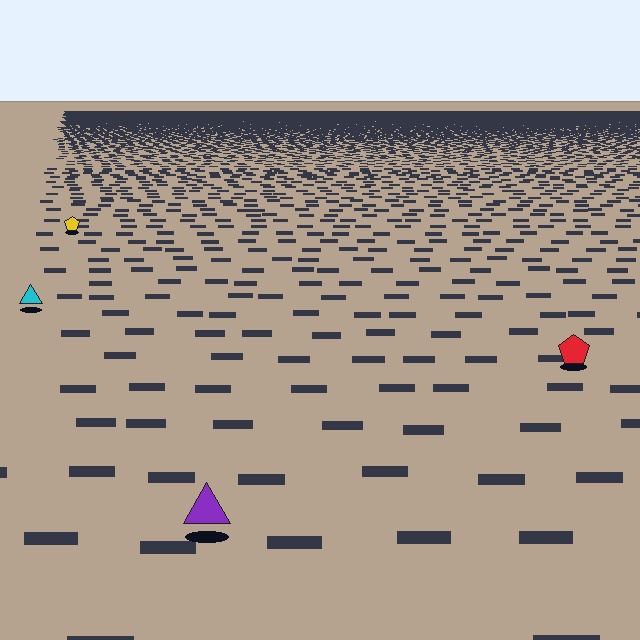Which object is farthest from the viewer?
The yellow pentagon is farthest from the viewer. It appears smaller and the ground texture around it is denser.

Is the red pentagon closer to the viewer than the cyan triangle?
Yes. The red pentagon is closer — you can tell from the texture gradient: the ground texture is coarser near it.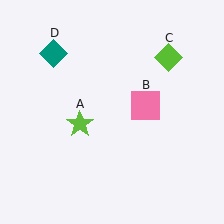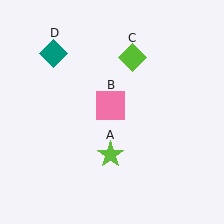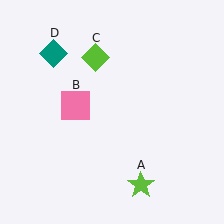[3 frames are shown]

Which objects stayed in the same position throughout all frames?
Teal diamond (object D) remained stationary.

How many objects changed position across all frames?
3 objects changed position: lime star (object A), pink square (object B), lime diamond (object C).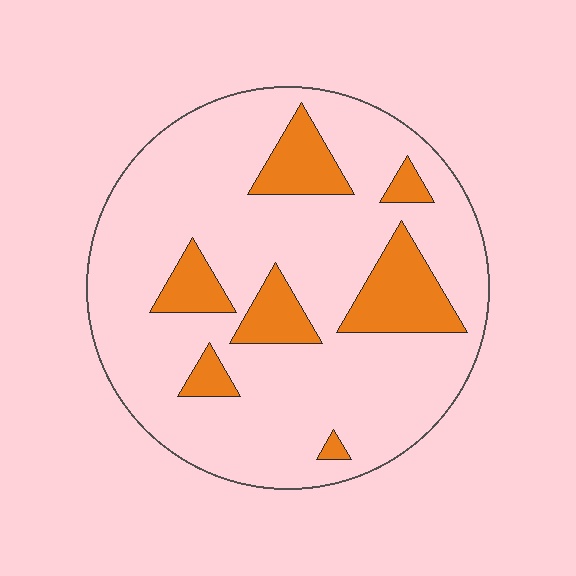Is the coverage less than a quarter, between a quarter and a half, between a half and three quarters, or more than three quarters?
Less than a quarter.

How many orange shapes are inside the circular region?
7.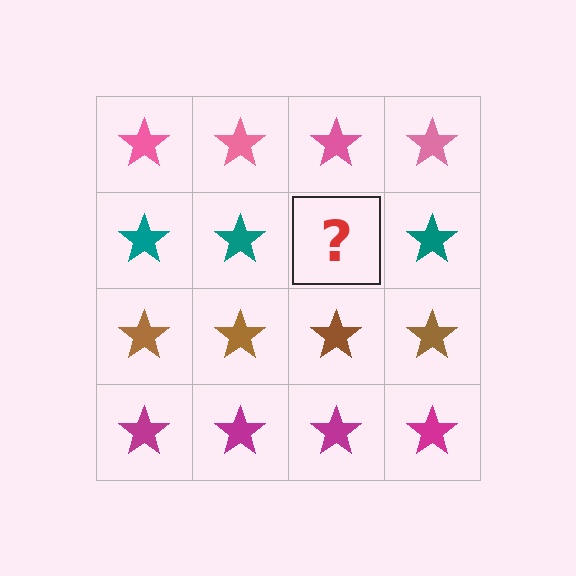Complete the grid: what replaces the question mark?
The question mark should be replaced with a teal star.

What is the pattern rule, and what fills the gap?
The rule is that each row has a consistent color. The gap should be filled with a teal star.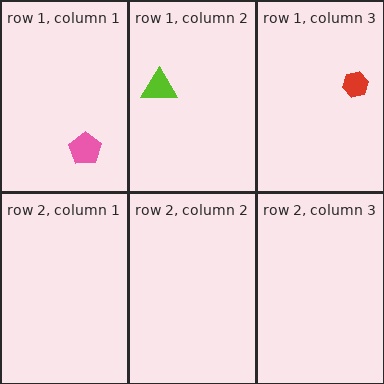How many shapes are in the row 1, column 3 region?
1.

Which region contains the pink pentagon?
The row 1, column 1 region.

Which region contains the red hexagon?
The row 1, column 3 region.